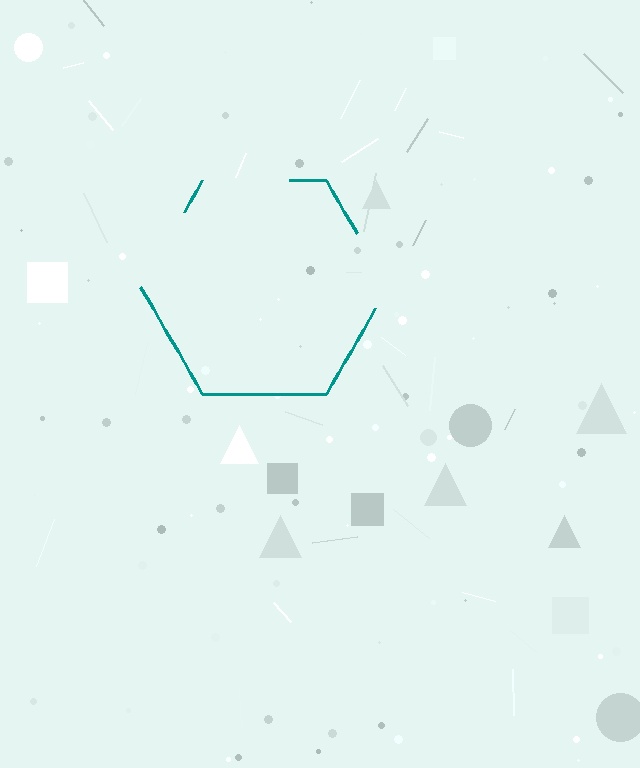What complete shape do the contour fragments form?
The contour fragments form a hexagon.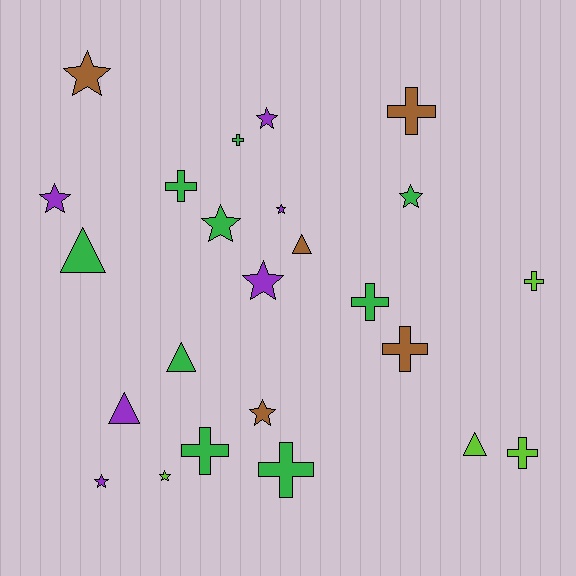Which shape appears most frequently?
Star, with 10 objects.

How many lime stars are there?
There is 1 lime star.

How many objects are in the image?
There are 24 objects.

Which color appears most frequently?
Green, with 9 objects.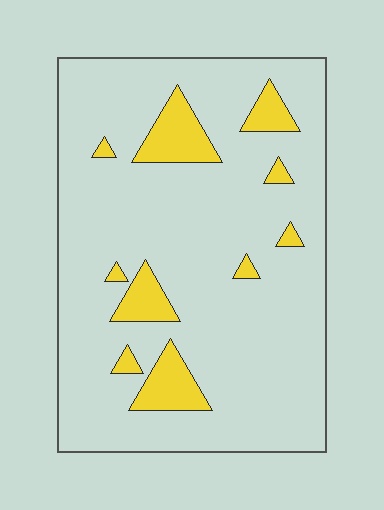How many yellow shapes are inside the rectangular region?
10.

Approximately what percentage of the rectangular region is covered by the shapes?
Approximately 10%.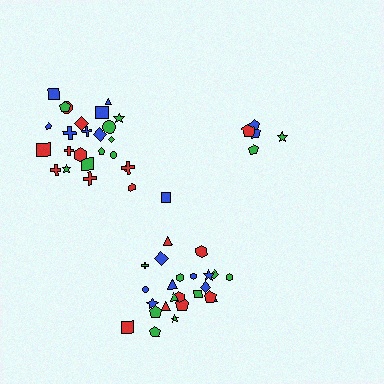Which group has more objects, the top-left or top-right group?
The top-left group.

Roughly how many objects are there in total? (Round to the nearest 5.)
Roughly 55 objects in total.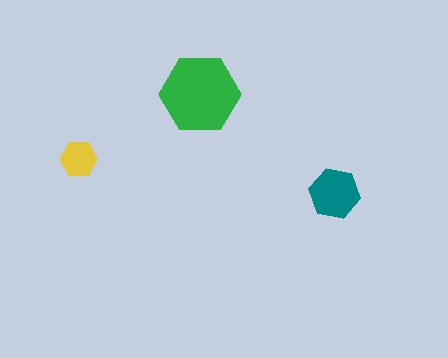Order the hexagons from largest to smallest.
the green one, the teal one, the yellow one.